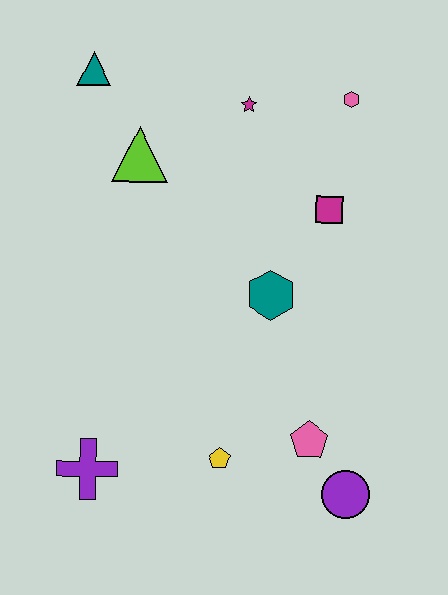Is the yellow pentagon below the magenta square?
Yes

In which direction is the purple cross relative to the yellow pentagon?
The purple cross is to the left of the yellow pentagon.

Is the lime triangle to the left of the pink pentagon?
Yes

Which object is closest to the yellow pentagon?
The pink pentagon is closest to the yellow pentagon.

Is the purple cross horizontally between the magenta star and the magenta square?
No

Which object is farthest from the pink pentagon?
The teal triangle is farthest from the pink pentagon.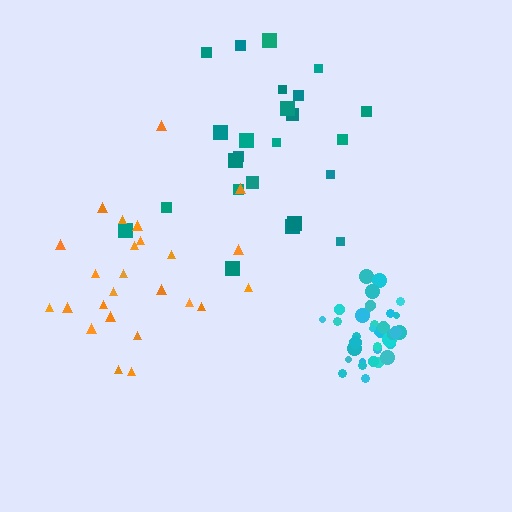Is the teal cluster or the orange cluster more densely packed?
Orange.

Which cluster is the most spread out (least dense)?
Teal.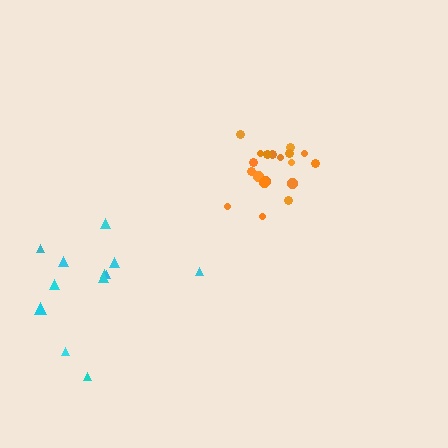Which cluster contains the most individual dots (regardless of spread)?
Orange (19).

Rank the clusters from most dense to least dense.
orange, cyan.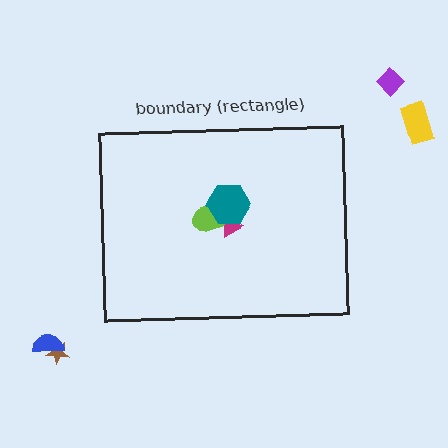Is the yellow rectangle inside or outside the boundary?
Outside.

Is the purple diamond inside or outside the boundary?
Outside.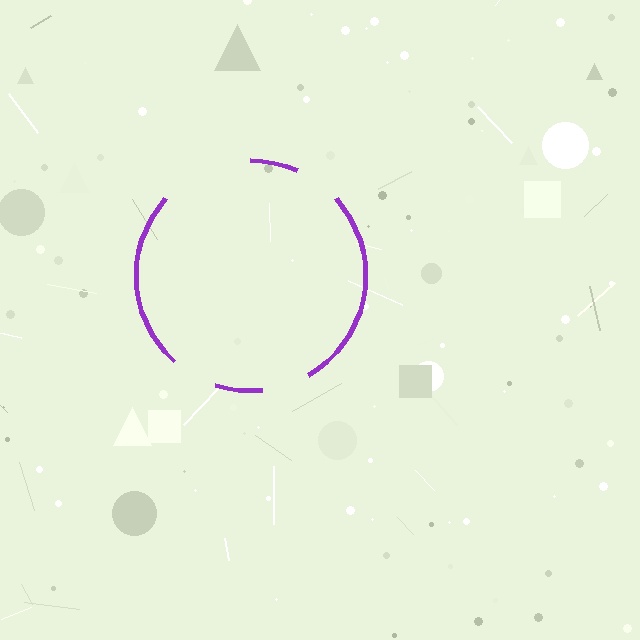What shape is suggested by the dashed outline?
The dashed outline suggests a circle.